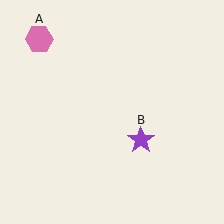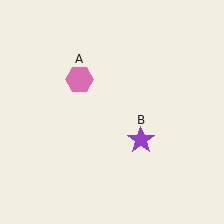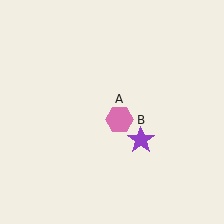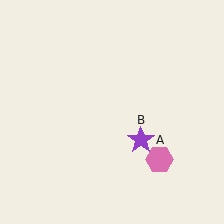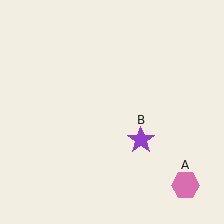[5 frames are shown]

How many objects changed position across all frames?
1 object changed position: pink hexagon (object A).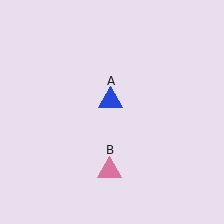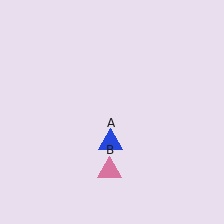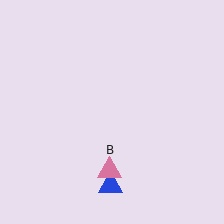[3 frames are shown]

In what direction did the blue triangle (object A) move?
The blue triangle (object A) moved down.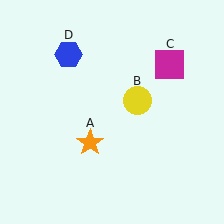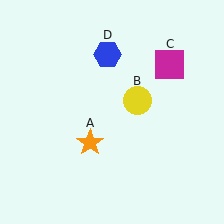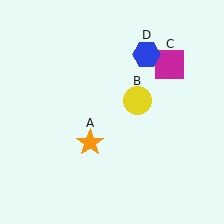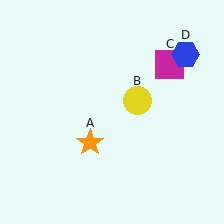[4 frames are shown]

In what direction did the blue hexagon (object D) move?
The blue hexagon (object D) moved right.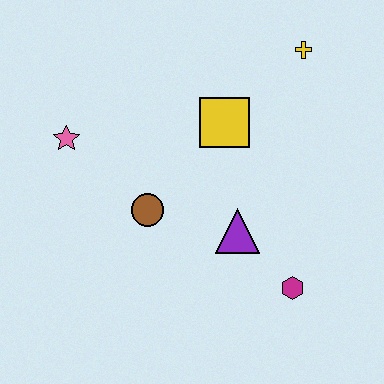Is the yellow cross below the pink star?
No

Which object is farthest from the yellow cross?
The pink star is farthest from the yellow cross.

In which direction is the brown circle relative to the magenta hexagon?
The brown circle is to the left of the magenta hexagon.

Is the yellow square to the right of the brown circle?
Yes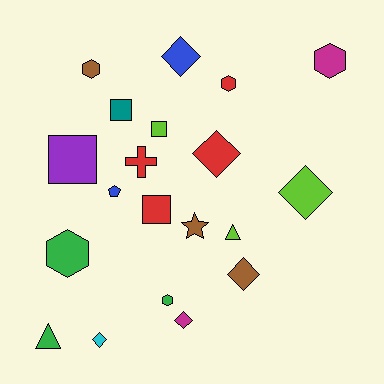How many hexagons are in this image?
There are 5 hexagons.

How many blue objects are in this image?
There are 2 blue objects.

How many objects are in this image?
There are 20 objects.